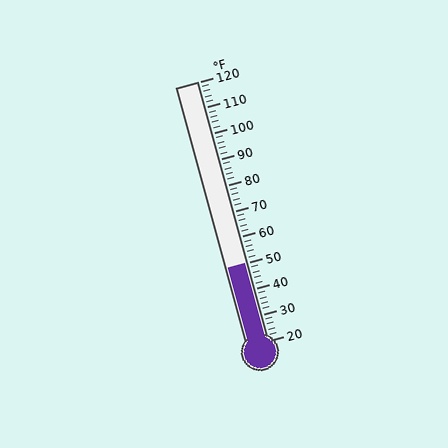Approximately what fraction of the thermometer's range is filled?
The thermometer is filled to approximately 30% of its range.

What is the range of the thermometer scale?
The thermometer scale ranges from 20°F to 120°F.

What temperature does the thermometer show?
The thermometer shows approximately 50°F.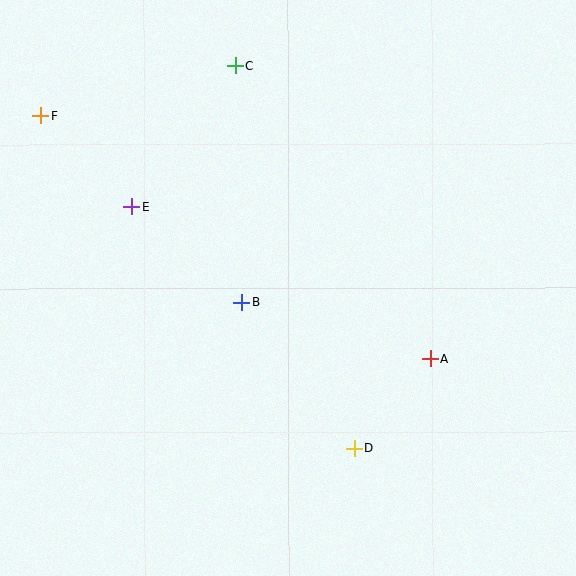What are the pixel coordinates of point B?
Point B is at (242, 302).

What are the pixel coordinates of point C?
Point C is at (235, 66).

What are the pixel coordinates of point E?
Point E is at (132, 207).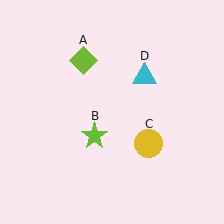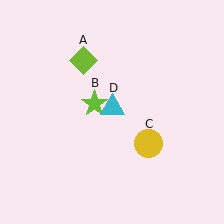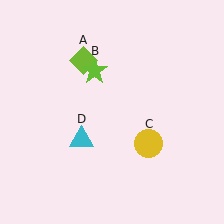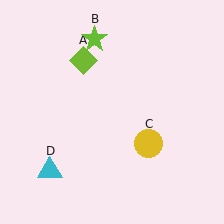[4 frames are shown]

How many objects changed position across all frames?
2 objects changed position: lime star (object B), cyan triangle (object D).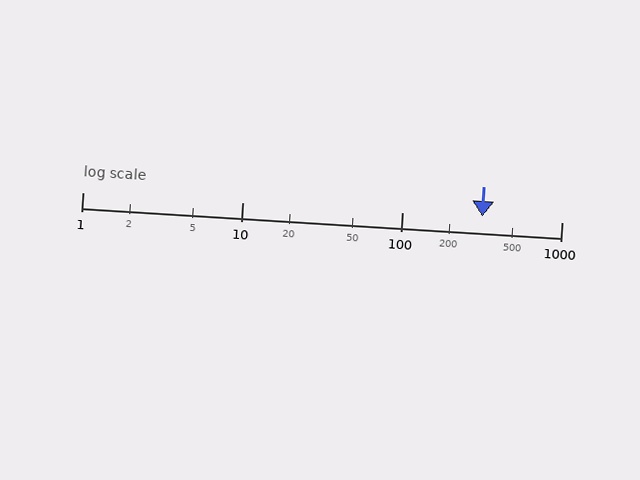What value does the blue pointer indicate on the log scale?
The pointer indicates approximately 320.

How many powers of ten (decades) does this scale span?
The scale spans 3 decades, from 1 to 1000.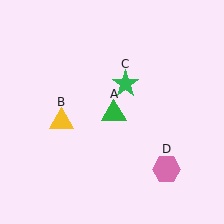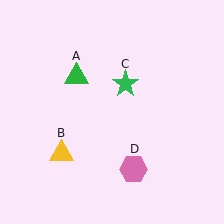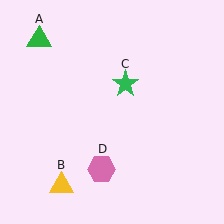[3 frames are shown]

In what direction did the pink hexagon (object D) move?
The pink hexagon (object D) moved left.